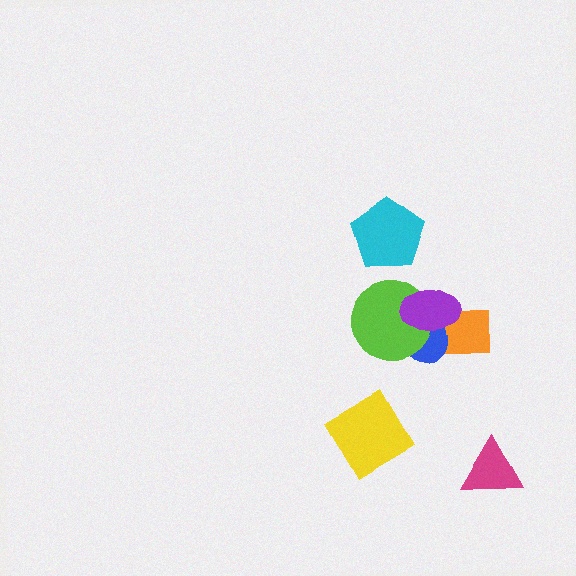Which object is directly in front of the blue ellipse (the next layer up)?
The lime circle is directly in front of the blue ellipse.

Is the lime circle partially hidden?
Yes, it is partially covered by another shape.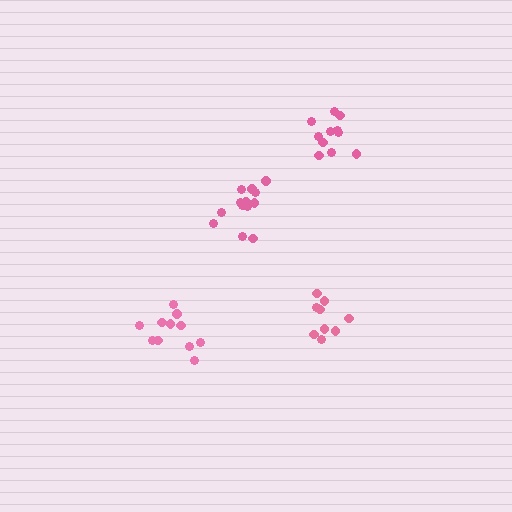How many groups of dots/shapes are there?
There are 4 groups.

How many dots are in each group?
Group 1: 11 dots, Group 2: 11 dots, Group 3: 9 dots, Group 4: 13 dots (44 total).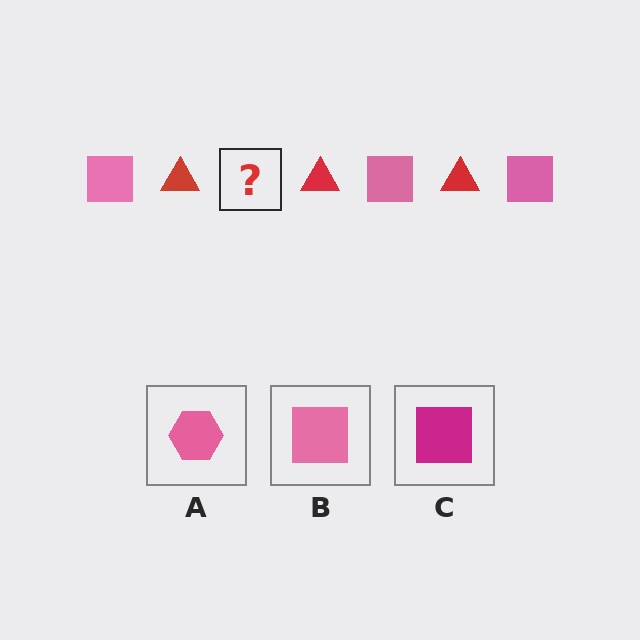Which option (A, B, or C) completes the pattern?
B.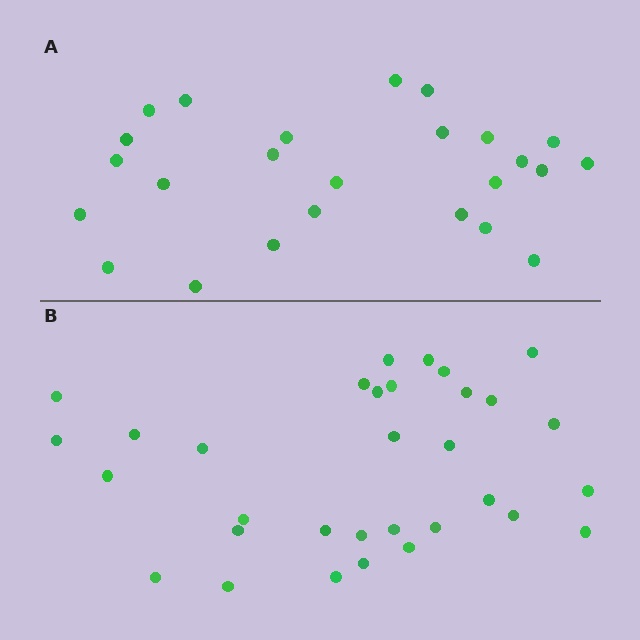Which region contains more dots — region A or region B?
Region B (the bottom region) has more dots.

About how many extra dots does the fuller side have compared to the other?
Region B has roughly 8 or so more dots than region A.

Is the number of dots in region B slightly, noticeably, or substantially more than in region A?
Region B has noticeably more, but not dramatically so. The ratio is roughly 1.3 to 1.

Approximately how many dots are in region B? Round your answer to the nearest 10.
About 30 dots. (The exact count is 32, which rounds to 30.)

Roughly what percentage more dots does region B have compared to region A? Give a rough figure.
About 30% more.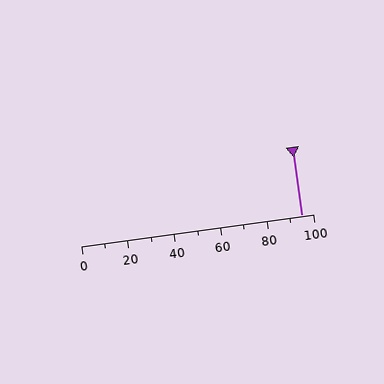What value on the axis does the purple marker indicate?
The marker indicates approximately 95.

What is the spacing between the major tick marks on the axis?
The major ticks are spaced 20 apart.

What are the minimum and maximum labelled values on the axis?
The axis runs from 0 to 100.